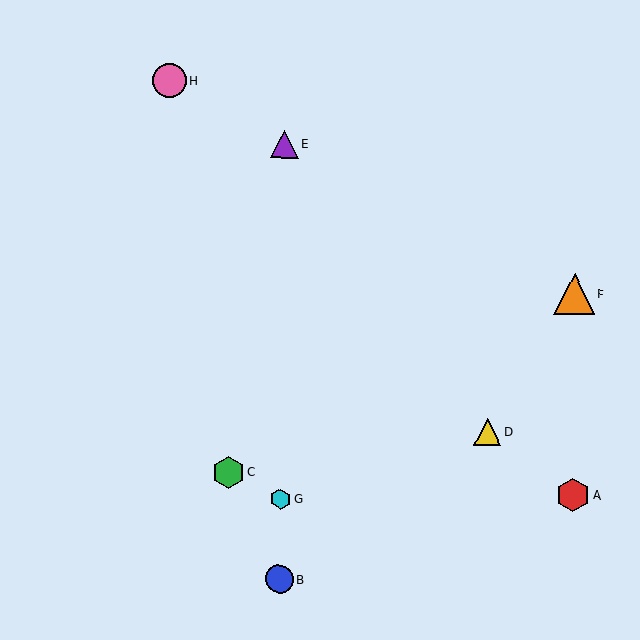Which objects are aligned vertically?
Objects B, E, G are aligned vertically.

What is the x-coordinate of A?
Object A is at x≈573.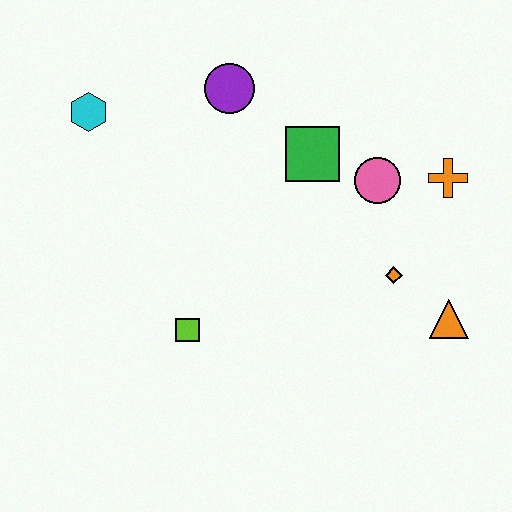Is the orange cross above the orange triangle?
Yes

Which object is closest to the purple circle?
The green square is closest to the purple circle.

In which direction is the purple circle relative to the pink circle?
The purple circle is to the left of the pink circle.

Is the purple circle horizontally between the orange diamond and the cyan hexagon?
Yes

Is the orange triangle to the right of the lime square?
Yes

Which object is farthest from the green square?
The cyan hexagon is farthest from the green square.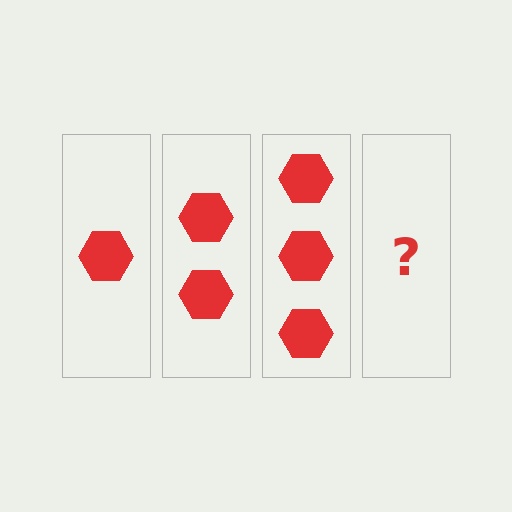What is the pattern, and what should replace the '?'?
The pattern is that each step adds one more hexagon. The '?' should be 4 hexagons.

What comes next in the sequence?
The next element should be 4 hexagons.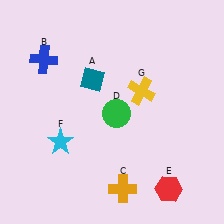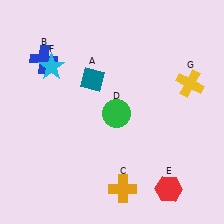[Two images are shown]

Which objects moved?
The objects that moved are: the cyan star (F), the yellow cross (G).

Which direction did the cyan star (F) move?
The cyan star (F) moved up.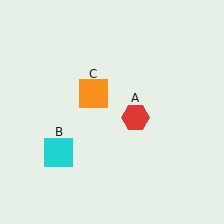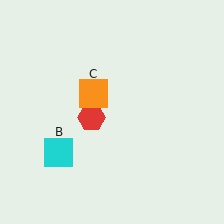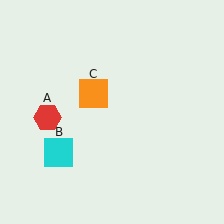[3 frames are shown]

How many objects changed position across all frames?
1 object changed position: red hexagon (object A).